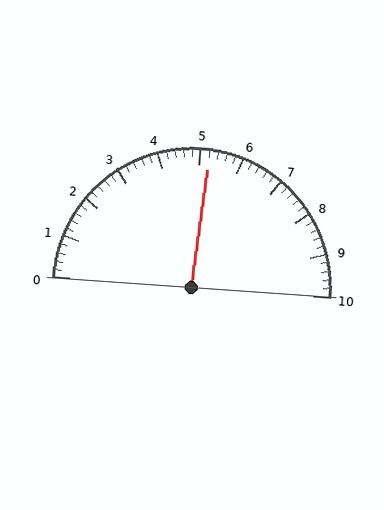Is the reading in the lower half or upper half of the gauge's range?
The reading is in the upper half of the range (0 to 10).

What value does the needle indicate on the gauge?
The needle indicates approximately 5.2.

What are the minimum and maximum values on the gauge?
The gauge ranges from 0 to 10.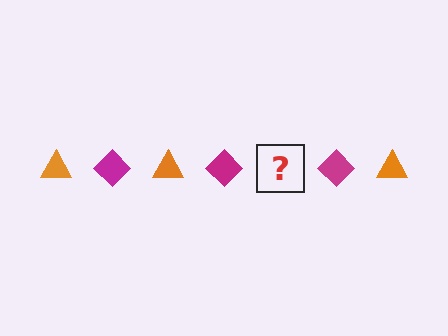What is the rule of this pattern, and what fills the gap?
The rule is that the pattern alternates between orange triangle and magenta diamond. The gap should be filled with an orange triangle.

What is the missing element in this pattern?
The missing element is an orange triangle.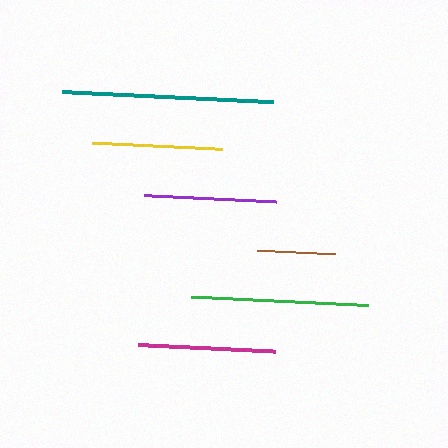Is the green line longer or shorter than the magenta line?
The green line is longer than the magenta line.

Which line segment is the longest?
The teal line is the longest at approximately 211 pixels.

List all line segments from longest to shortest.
From longest to shortest: teal, green, magenta, purple, yellow, brown.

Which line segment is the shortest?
The brown line is the shortest at approximately 78 pixels.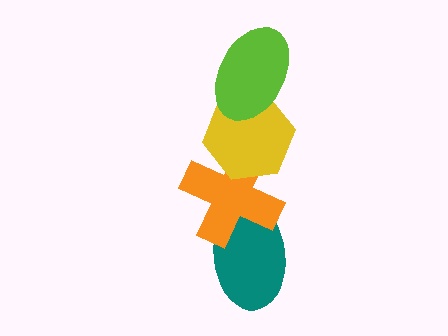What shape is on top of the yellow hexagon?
The lime ellipse is on top of the yellow hexagon.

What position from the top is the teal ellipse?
The teal ellipse is 4th from the top.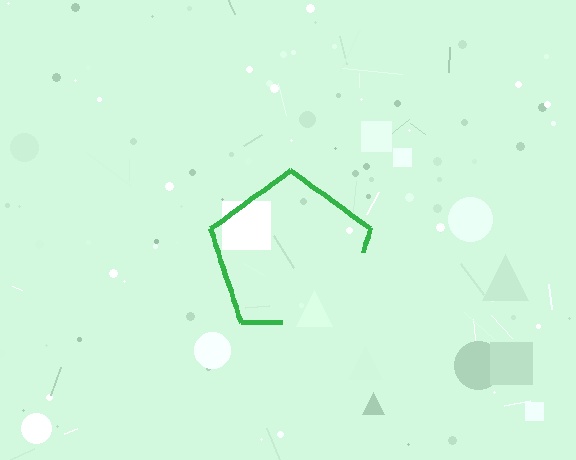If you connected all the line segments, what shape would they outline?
They would outline a pentagon.